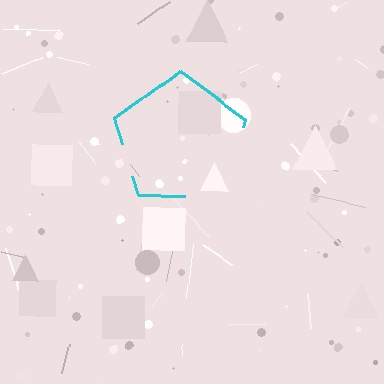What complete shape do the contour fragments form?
The contour fragments form a pentagon.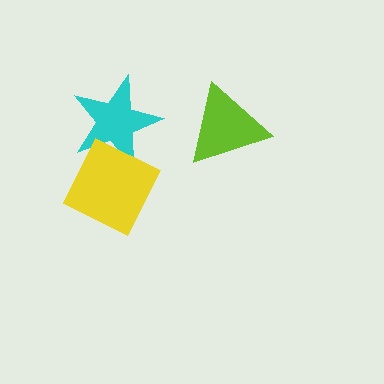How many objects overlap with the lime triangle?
0 objects overlap with the lime triangle.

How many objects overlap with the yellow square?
1 object overlaps with the yellow square.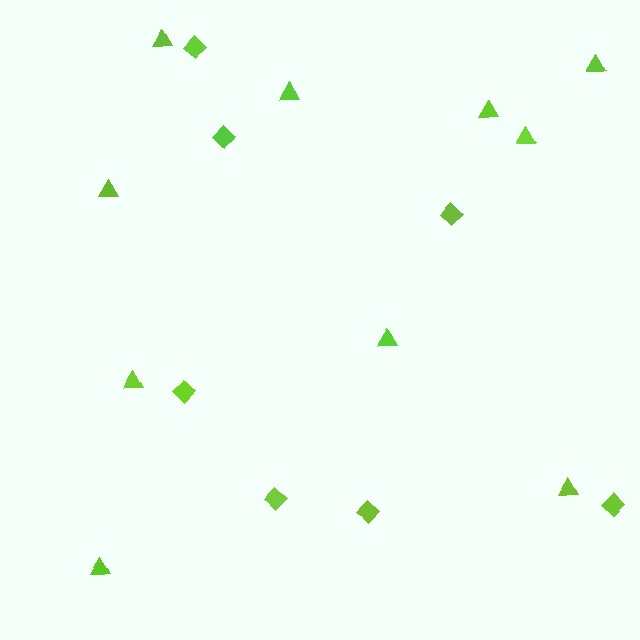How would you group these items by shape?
There are 2 groups: one group of diamonds (7) and one group of triangles (10).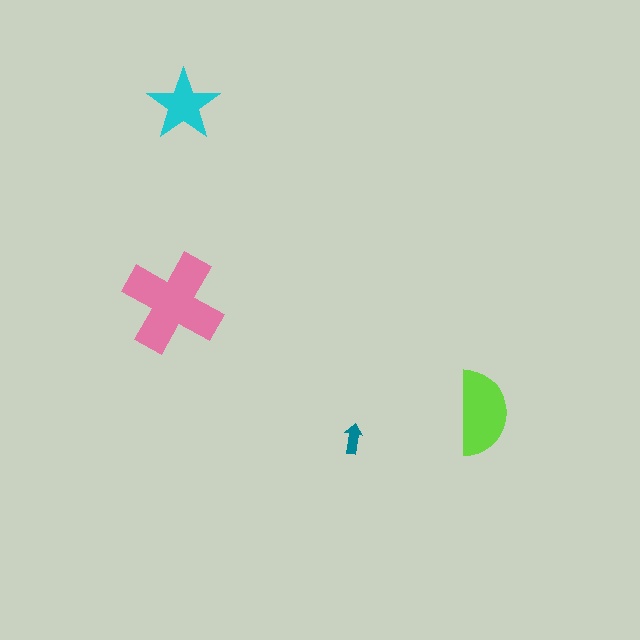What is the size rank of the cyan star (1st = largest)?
3rd.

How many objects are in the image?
There are 4 objects in the image.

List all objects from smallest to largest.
The teal arrow, the cyan star, the lime semicircle, the pink cross.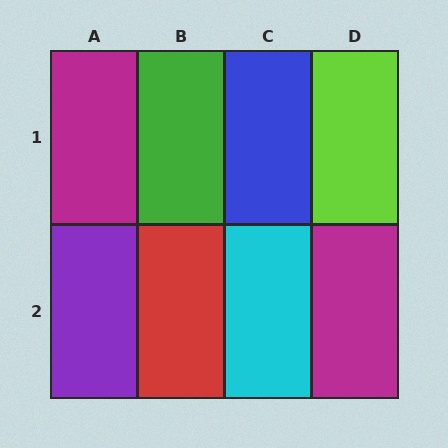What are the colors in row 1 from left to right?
Magenta, green, blue, lime.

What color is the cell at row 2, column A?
Purple.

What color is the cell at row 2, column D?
Magenta.